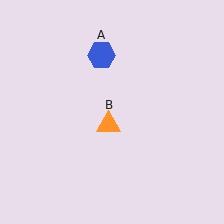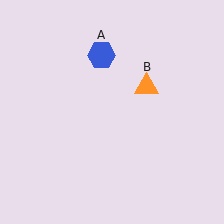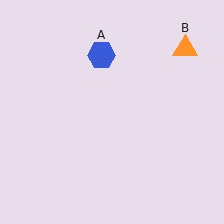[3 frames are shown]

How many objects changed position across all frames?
1 object changed position: orange triangle (object B).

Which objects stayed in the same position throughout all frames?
Blue hexagon (object A) remained stationary.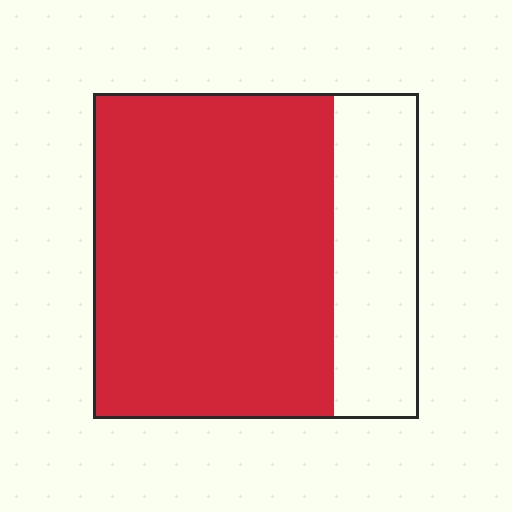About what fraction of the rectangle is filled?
About three quarters (3/4).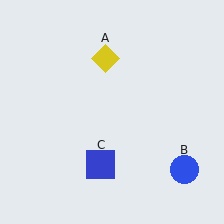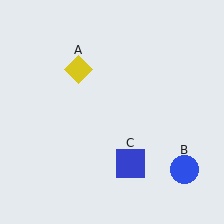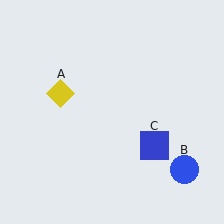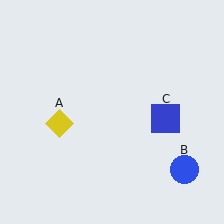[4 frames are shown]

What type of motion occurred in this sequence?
The yellow diamond (object A), blue square (object C) rotated counterclockwise around the center of the scene.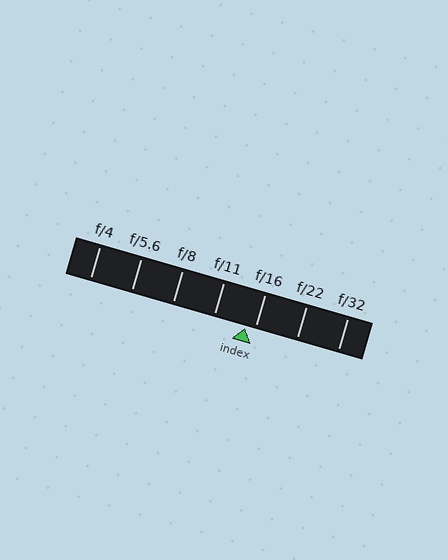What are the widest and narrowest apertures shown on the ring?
The widest aperture shown is f/4 and the narrowest is f/32.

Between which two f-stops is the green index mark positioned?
The index mark is between f/11 and f/16.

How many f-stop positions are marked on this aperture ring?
There are 7 f-stop positions marked.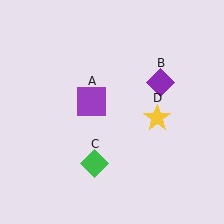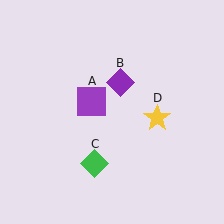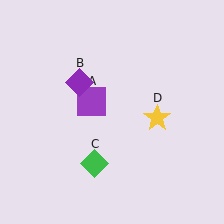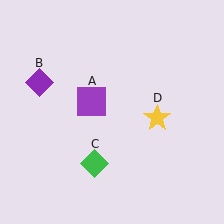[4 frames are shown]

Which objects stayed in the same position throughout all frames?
Purple square (object A) and green diamond (object C) and yellow star (object D) remained stationary.